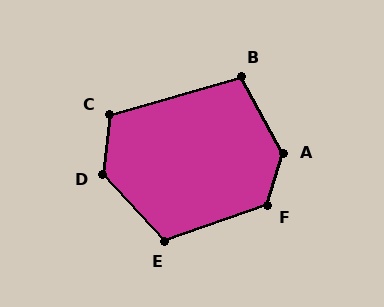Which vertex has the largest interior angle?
A, at approximately 134 degrees.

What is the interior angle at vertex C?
Approximately 112 degrees (obtuse).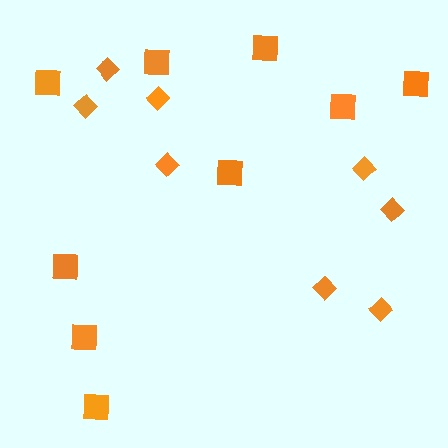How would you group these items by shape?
There are 2 groups: one group of squares (9) and one group of diamonds (8).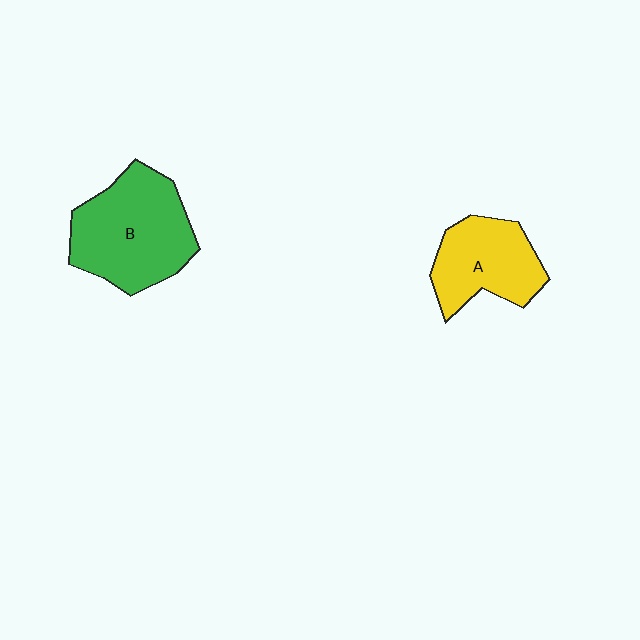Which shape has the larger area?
Shape B (green).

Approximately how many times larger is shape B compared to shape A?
Approximately 1.4 times.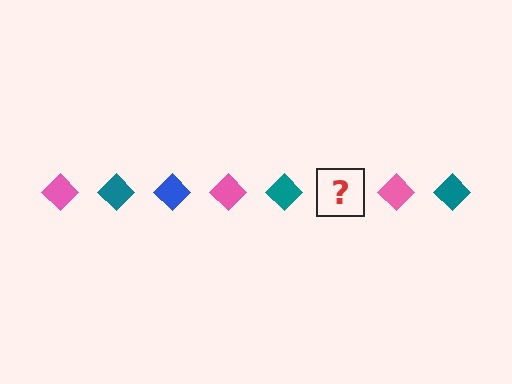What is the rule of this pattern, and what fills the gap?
The rule is that the pattern cycles through pink, teal, blue diamonds. The gap should be filled with a blue diamond.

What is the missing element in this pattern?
The missing element is a blue diamond.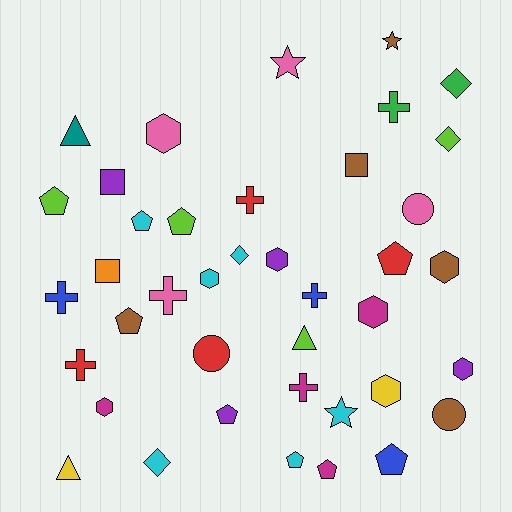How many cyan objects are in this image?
There are 6 cyan objects.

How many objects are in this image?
There are 40 objects.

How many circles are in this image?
There are 3 circles.